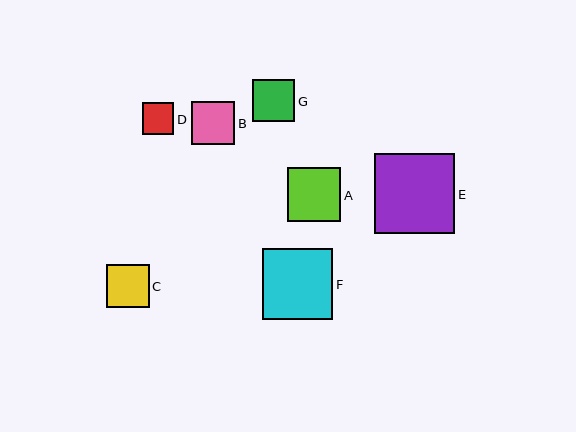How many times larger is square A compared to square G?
Square A is approximately 1.3 times the size of square G.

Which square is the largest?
Square E is the largest with a size of approximately 80 pixels.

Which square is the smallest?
Square D is the smallest with a size of approximately 31 pixels.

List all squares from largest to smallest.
From largest to smallest: E, F, A, B, C, G, D.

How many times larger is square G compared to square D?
Square G is approximately 1.4 times the size of square D.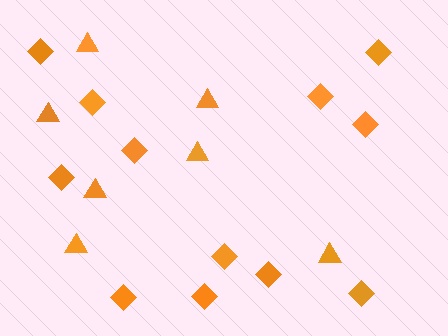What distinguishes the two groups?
There are 2 groups: one group of triangles (7) and one group of diamonds (12).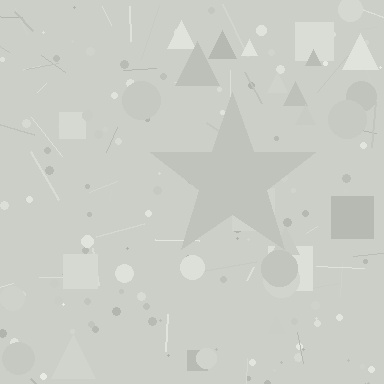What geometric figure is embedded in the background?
A star is embedded in the background.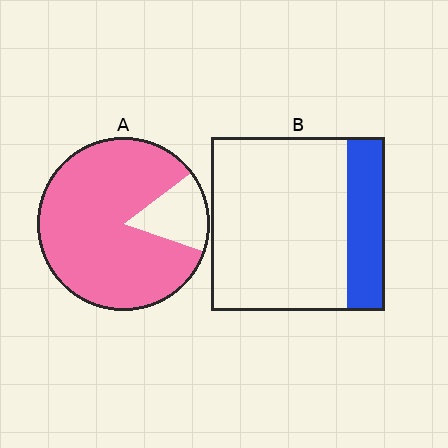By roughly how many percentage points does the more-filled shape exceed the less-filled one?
By roughly 65 percentage points (A over B).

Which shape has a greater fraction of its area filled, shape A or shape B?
Shape A.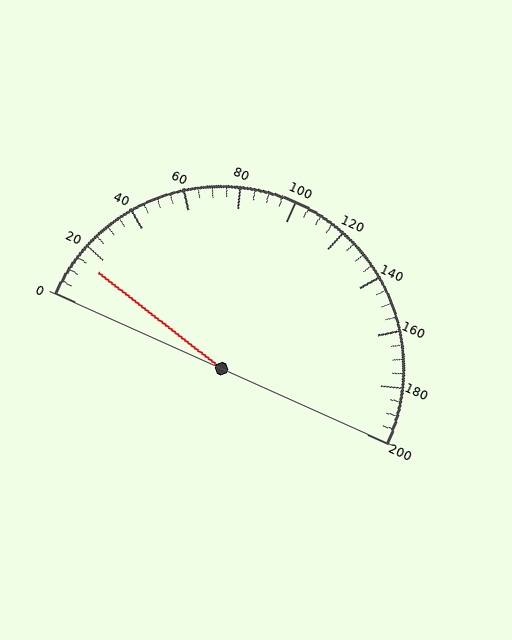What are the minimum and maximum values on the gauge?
The gauge ranges from 0 to 200.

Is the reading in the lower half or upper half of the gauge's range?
The reading is in the lower half of the range (0 to 200).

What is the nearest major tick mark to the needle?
The nearest major tick mark is 20.